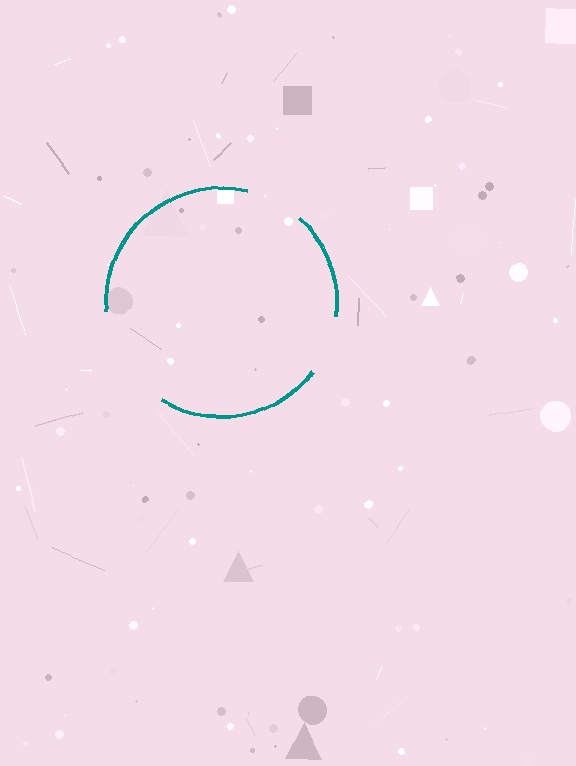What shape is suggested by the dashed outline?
The dashed outline suggests a circle.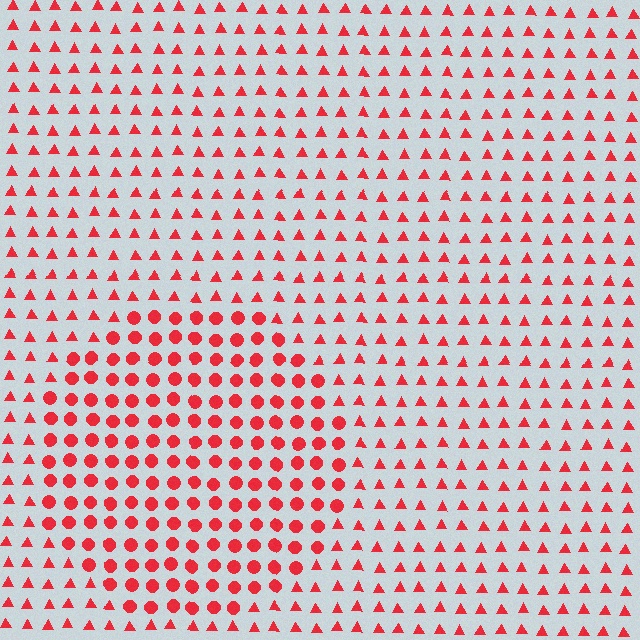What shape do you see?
I see a circle.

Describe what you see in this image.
The image is filled with small red elements arranged in a uniform grid. A circle-shaped region contains circles, while the surrounding area contains triangles. The boundary is defined purely by the change in element shape.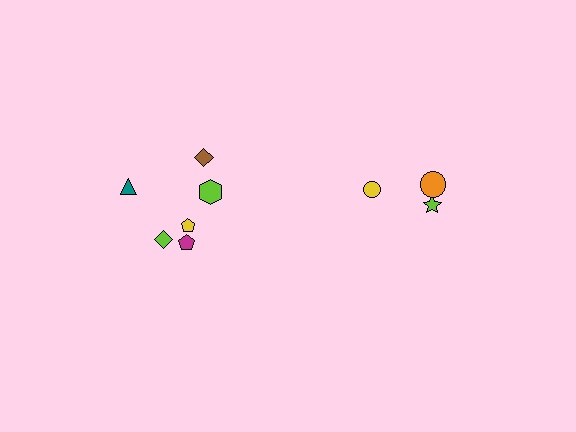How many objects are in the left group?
There are 6 objects.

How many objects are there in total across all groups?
There are 9 objects.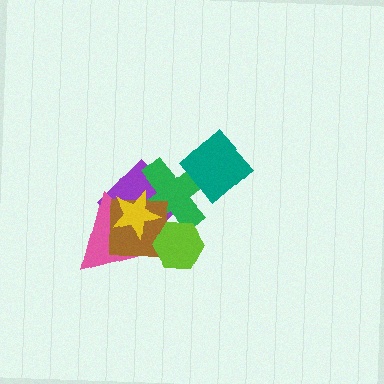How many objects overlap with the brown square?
5 objects overlap with the brown square.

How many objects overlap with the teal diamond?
1 object overlaps with the teal diamond.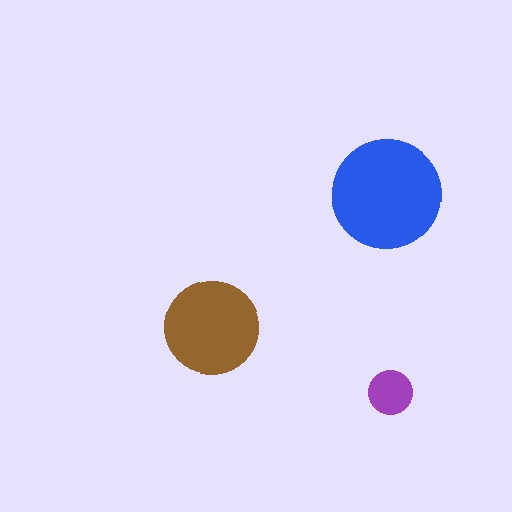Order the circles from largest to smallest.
the blue one, the brown one, the purple one.